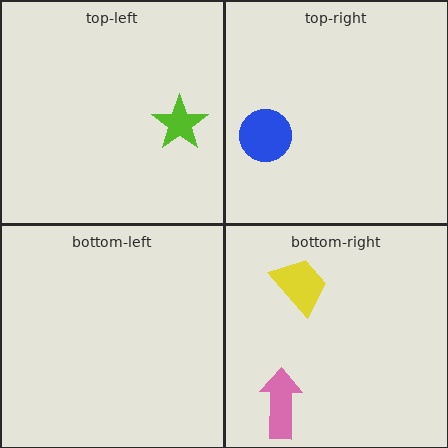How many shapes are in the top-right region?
1.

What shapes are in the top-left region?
The lime star.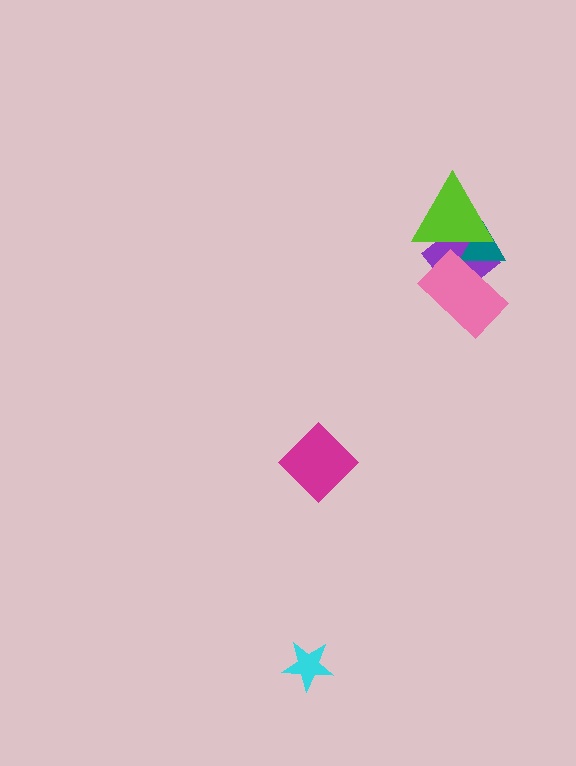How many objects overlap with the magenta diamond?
0 objects overlap with the magenta diamond.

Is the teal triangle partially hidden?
Yes, it is partially covered by another shape.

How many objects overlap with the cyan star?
0 objects overlap with the cyan star.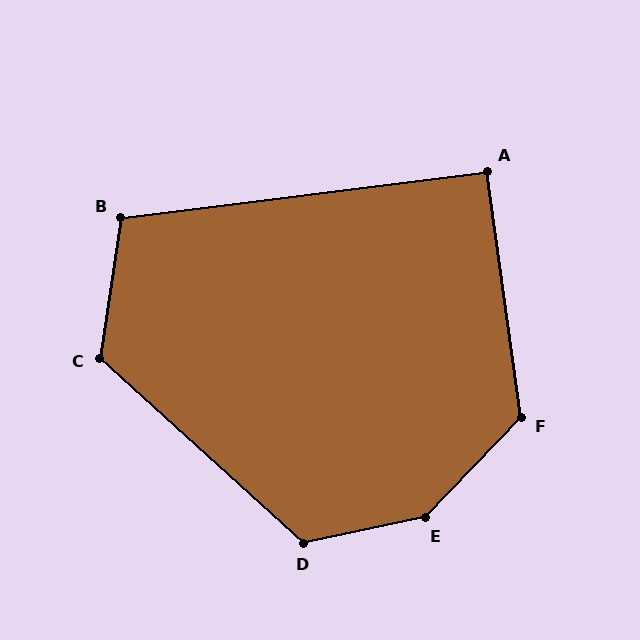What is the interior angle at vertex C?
Approximately 123 degrees (obtuse).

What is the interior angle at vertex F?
Approximately 128 degrees (obtuse).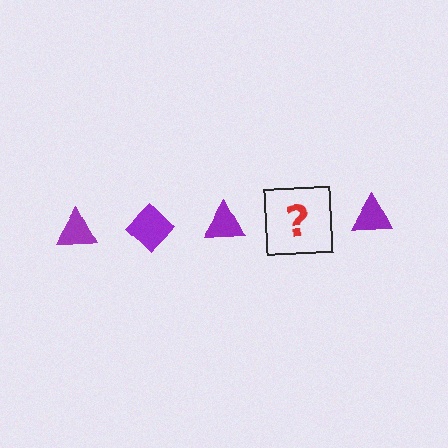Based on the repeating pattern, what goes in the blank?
The blank should be a purple diamond.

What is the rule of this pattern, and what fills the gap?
The rule is that the pattern cycles through triangle, diamond shapes in purple. The gap should be filled with a purple diamond.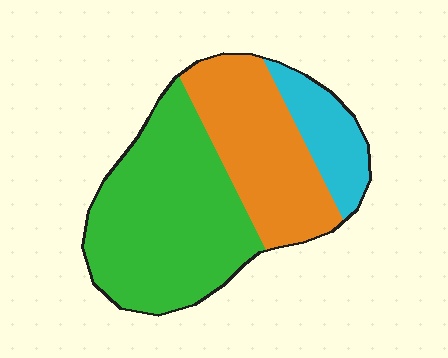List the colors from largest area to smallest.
From largest to smallest: green, orange, cyan.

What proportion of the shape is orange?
Orange takes up about one third (1/3) of the shape.